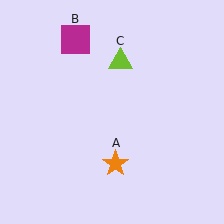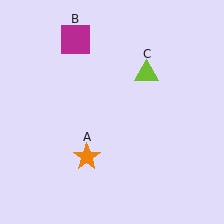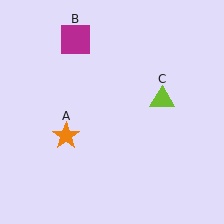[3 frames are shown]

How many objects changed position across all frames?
2 objects changed position: orange star (object A), lime triangle (object C).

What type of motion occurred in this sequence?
The orange star (object A), lime triangle (object C) rotated clockwise around the center of the scene.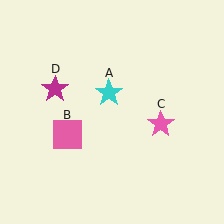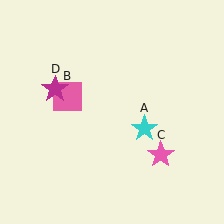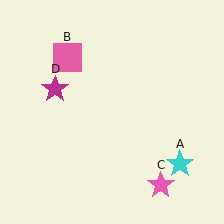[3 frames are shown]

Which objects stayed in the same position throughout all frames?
Magenta star (object D) remained stationary.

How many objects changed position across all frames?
3 objects changed position: cyan star (object A), pink square (object B), pink star (object C).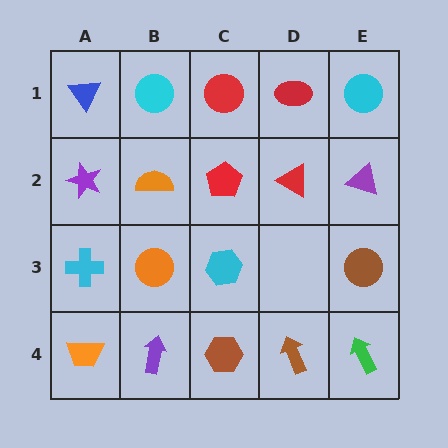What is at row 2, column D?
A red triangle.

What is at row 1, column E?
A cyan circle.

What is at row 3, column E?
A brown circle.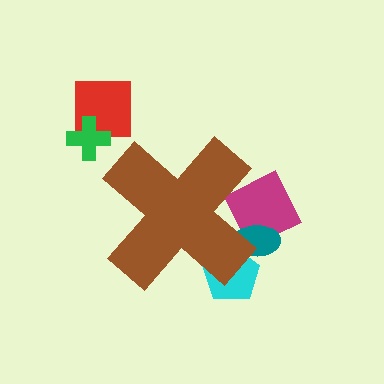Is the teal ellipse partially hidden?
Yes, the teal ellipse is partially hidden behind the brown cross.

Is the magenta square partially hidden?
Yes, the magenta square is partially hidden behind the brown cross.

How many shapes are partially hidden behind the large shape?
3 shapes are partially hidden.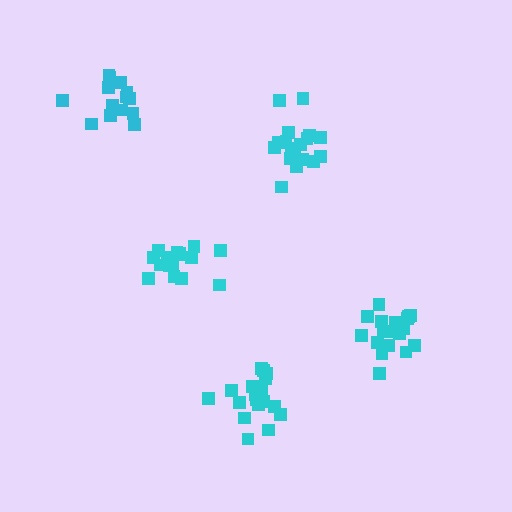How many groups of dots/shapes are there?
There are 5 groups.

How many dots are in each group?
Group 1: 16 dots, Group 2: 20 dots, Group 3: 18 dots, Group 4: 18 dots, Group 5: 15 dots (87 total).